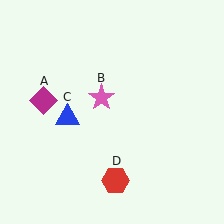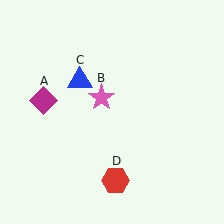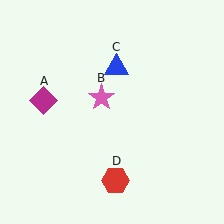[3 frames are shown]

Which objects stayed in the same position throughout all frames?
Magenta diamond (object A) and pink star (object B) and red hexagon (object D) remained stationary.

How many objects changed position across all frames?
1 object changed position: blue triangle (object C).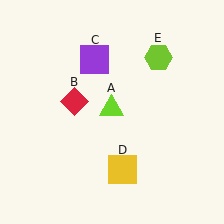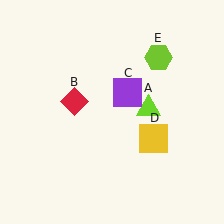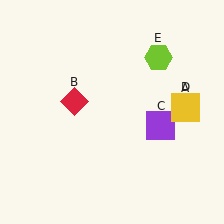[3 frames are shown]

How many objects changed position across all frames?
3 objects changed position: lime triangle (object A), purple square (object C), yellow square (object D).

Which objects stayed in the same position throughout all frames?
Red diamond (object B) and lime hexagon (object E) remained stationary.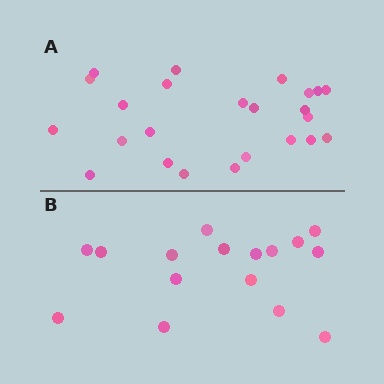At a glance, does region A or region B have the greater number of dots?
Region A (the top region) has more dots.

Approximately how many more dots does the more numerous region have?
Region A has roughly 8 or so more dots than region B.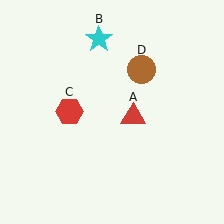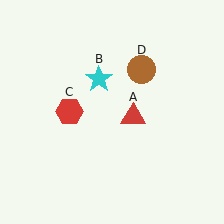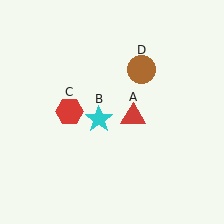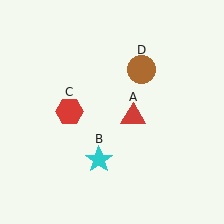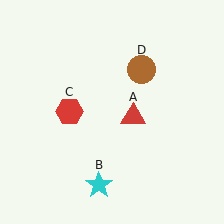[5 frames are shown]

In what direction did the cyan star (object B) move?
The cyan star (object B) moved down.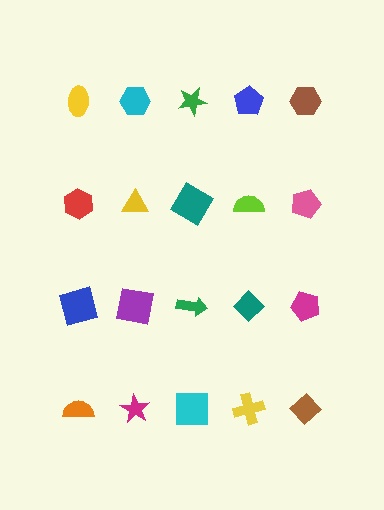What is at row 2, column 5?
A pink pentagon.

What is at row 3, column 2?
A purple square.